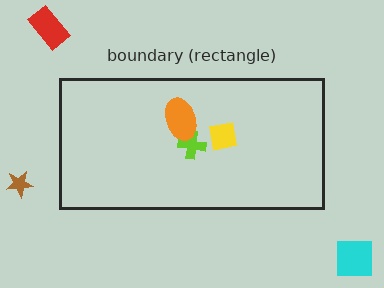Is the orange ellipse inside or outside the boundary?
Inside.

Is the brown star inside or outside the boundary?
Outside.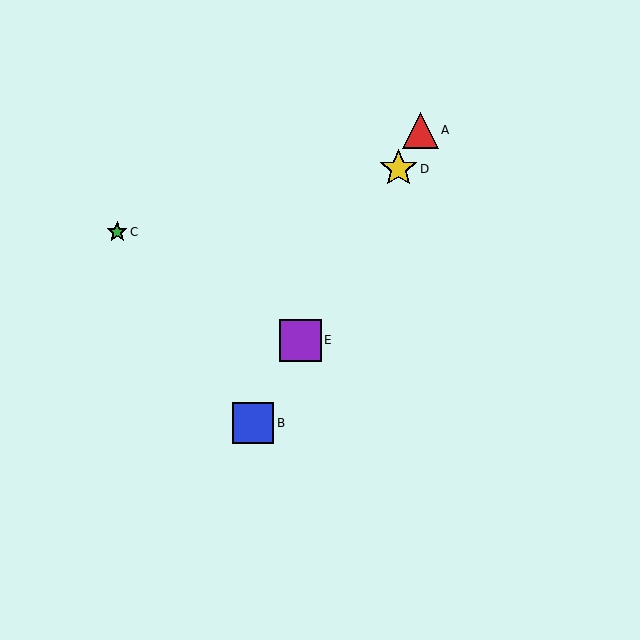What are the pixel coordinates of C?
Object C is at (117, 232).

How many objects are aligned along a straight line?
4 objects (A, B, D, E) are aligned along a straight line.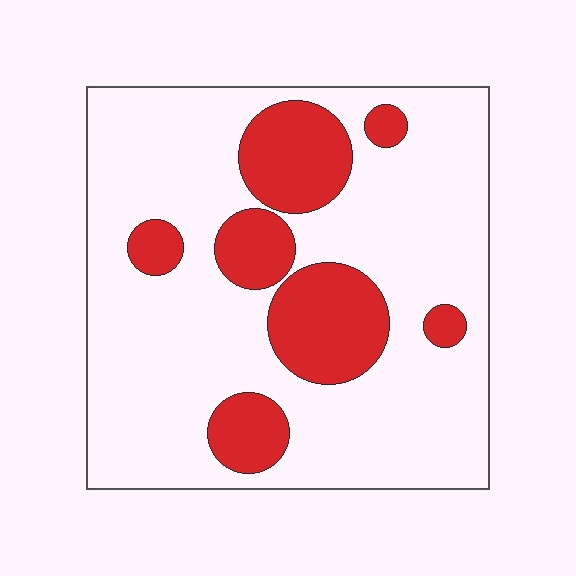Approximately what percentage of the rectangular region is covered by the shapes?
Approximately 25%.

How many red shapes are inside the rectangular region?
7.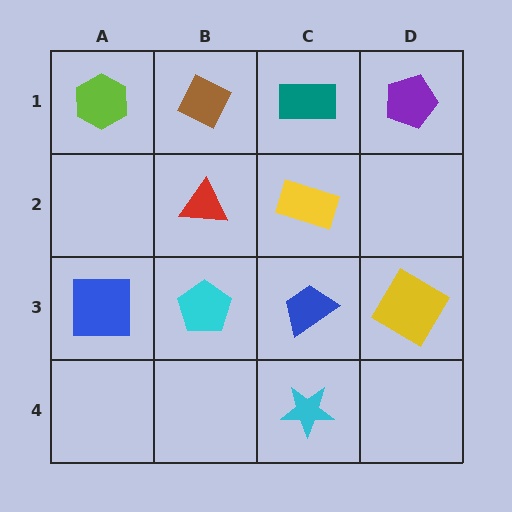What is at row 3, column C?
A blue trapezoid.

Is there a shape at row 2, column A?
No, that cell is empty.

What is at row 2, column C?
A yellow rectangle.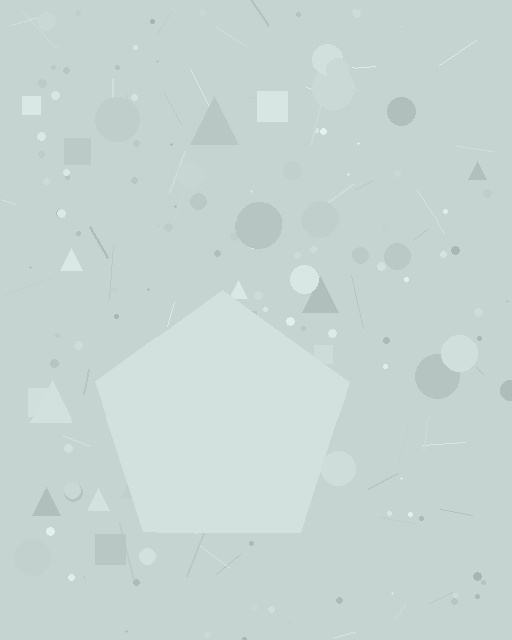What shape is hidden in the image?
A pentagon is hidden in the image.